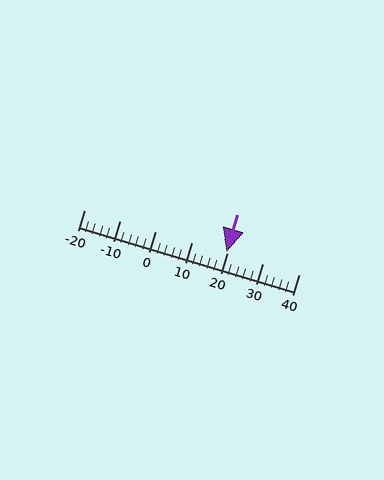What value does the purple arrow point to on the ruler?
The purple arrow points to approximately 20.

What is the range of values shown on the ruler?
The ruler shows values from -20 to 40.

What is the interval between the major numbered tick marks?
The major tick marks are spaced 10 units apart.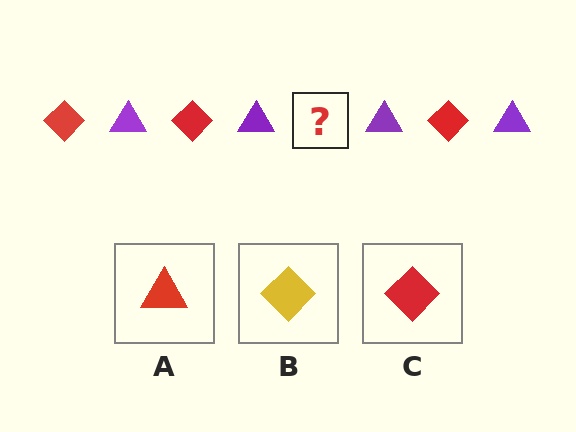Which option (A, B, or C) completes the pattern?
C.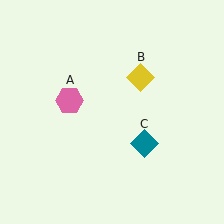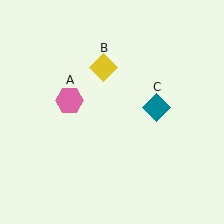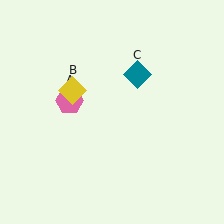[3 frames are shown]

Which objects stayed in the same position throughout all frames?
Pink hexagon (object A) remained stationary.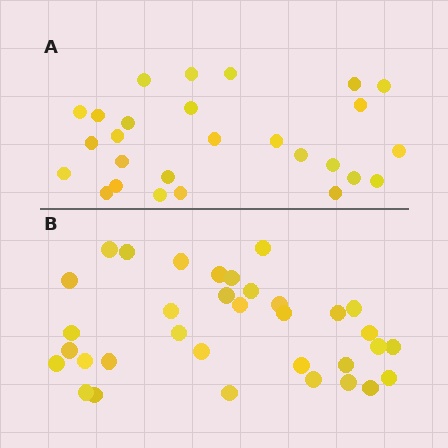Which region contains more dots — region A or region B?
Region B (the bottom region) has more dots.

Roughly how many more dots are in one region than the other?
Region B has roughly 8 or so more dots than region A.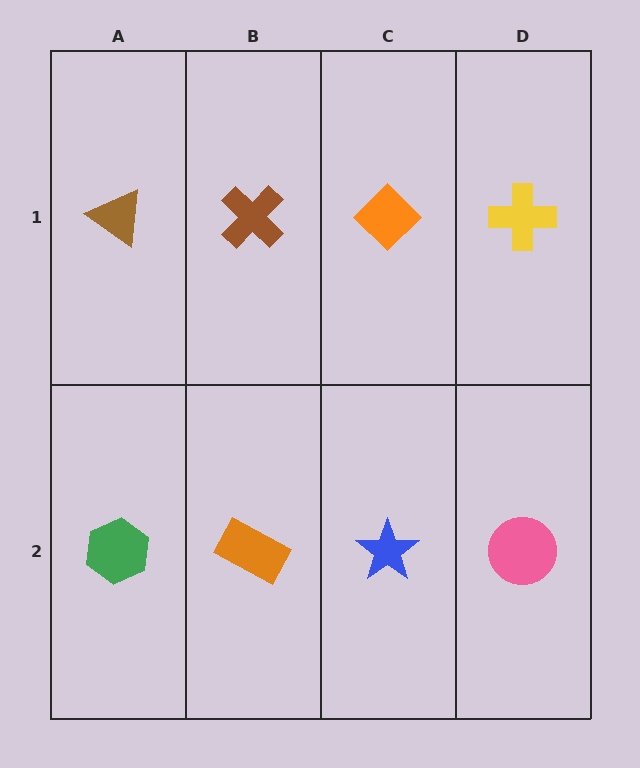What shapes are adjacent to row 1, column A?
A green hexagon (row 2, column A), a brown cross (row 1, column B).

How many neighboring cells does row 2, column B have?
3.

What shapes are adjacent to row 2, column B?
A brown cross (row 1, column B), a green hexagon (row 2, column A), a blue star (row 2, column C).